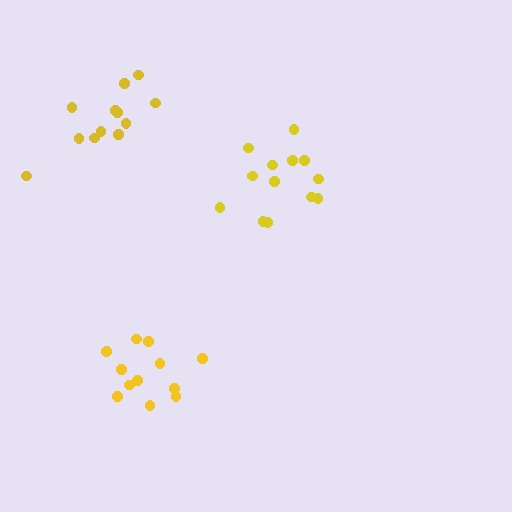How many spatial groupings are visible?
There are 3 spatial groupings.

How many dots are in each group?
Group 1: 13 dots, Group 2: 12 dots, Group 3: 12 dots (37 total).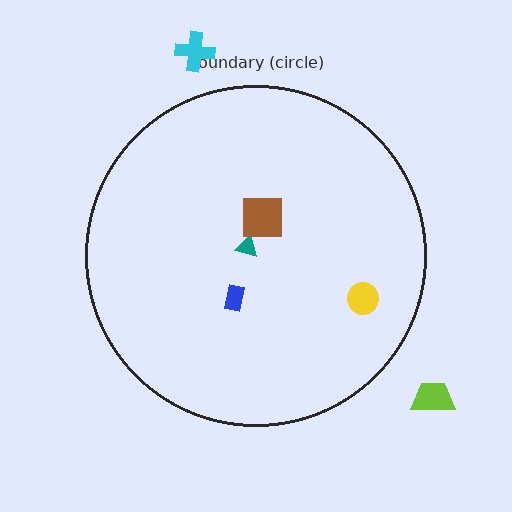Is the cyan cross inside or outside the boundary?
Outside.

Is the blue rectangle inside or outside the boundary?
Inside.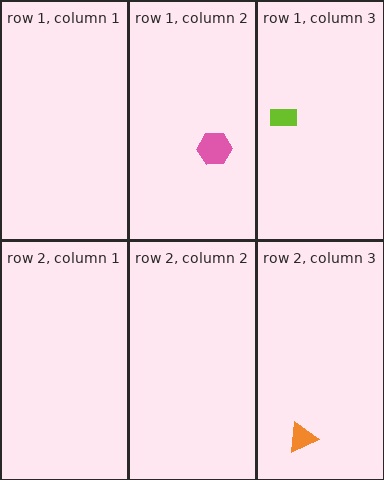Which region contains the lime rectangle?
The row 1, column 3 region.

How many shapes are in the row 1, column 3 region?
1.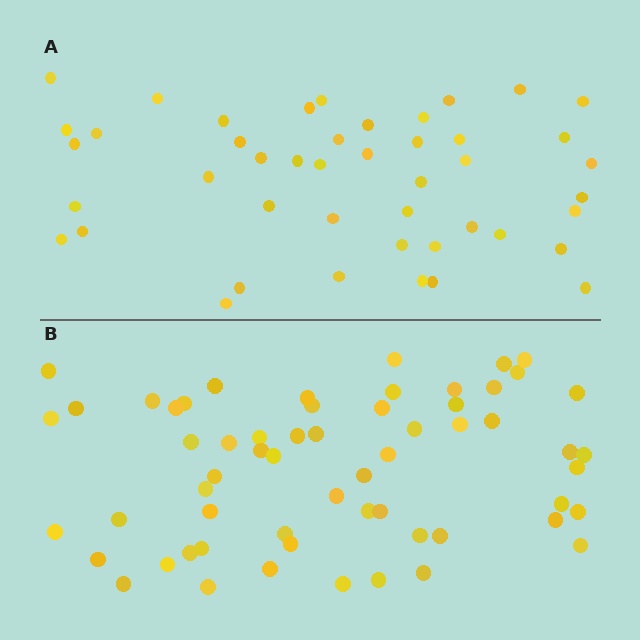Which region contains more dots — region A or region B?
Region B (the bottom region) has more dots.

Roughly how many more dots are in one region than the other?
Region B has approximately 15 more dots than region A.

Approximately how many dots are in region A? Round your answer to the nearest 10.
About 40 dots. (The exact count is 45, which rounds to 40.)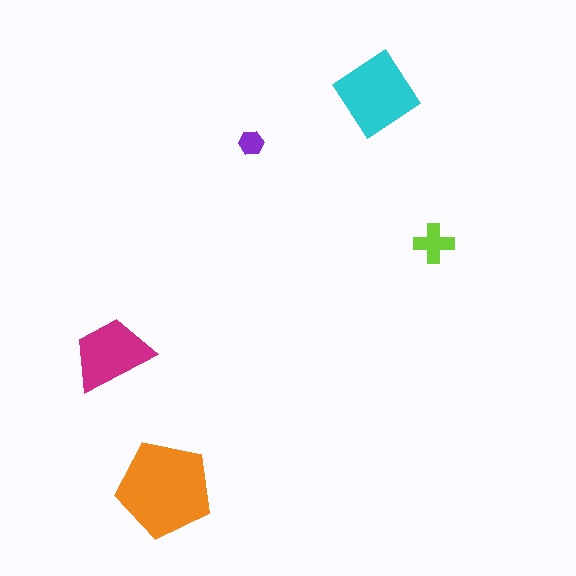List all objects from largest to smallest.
The orange pentagon, the cyan diamond, the magenta trapezoid, the lime cross, the purple hexagon.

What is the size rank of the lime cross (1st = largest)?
4th.